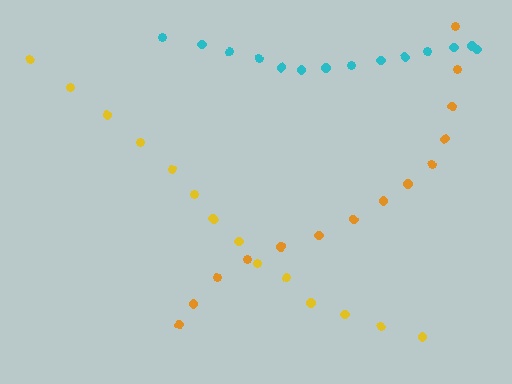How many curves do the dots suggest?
There are 3 distinct paths.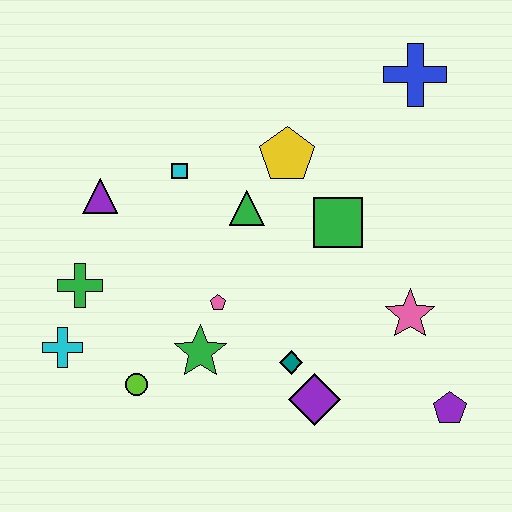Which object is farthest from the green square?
The cyan cross is farthest from the green square.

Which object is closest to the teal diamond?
The purple diamond is closest to the teal diamond.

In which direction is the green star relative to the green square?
The green star is to the left of the green square.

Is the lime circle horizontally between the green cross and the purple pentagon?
Yes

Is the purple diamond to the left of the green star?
No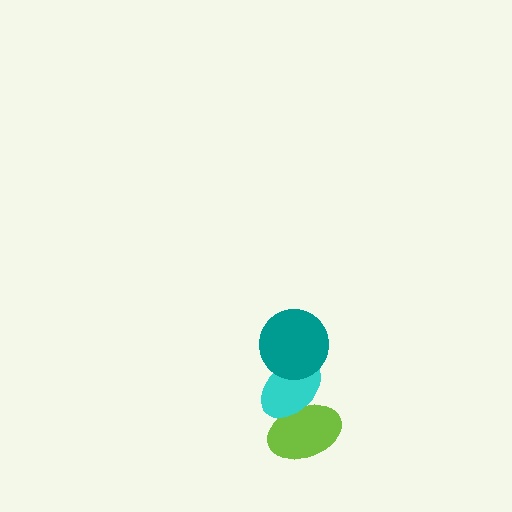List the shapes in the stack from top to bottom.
From top to bottom: the teal circle, the cyan ellipse, the lime ellipse.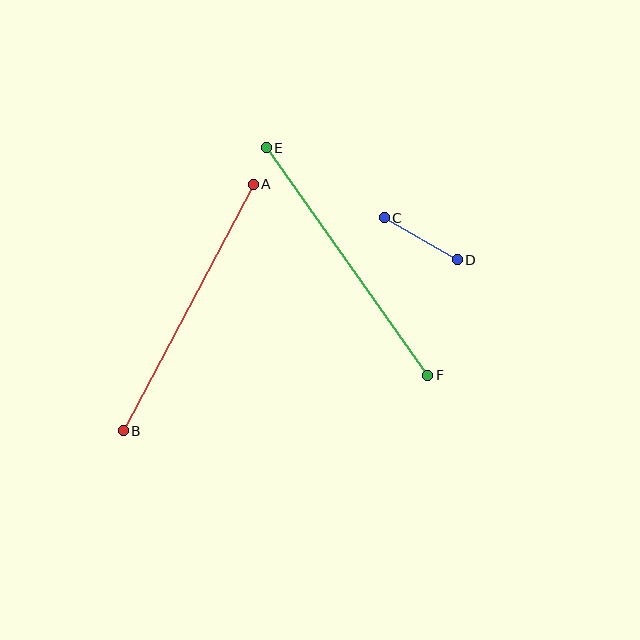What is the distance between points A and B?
The distance is approximately 279 pixels.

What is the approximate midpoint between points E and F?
The midpoint is at approximately (347, 262) pixels.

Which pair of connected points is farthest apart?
Points E and F are farthest apart.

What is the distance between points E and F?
The distance is approximately 279 pixels.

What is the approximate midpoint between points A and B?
The midpoint is at approximately (188, 307) pixels.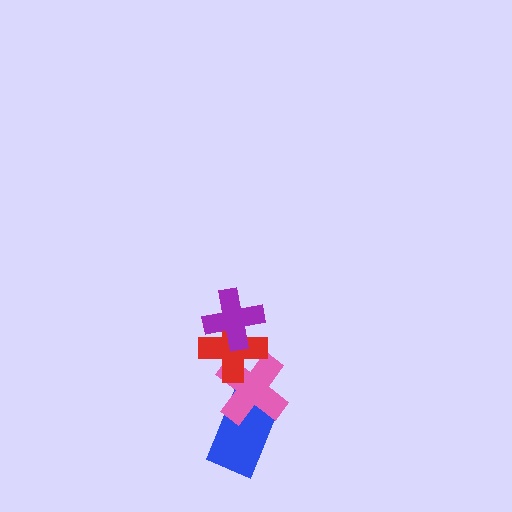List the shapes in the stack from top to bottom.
From top to bottom: the purple cross, the red cross, the pink cross, the blue rectangle.